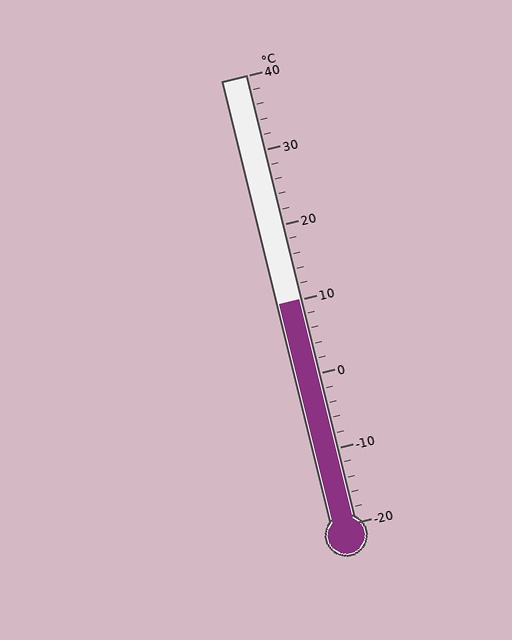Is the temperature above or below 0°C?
The temperature is above 0°C.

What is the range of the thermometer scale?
The thermometer scale ranges from -20°C to 40°C.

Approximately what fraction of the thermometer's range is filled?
The thermometer is filled to approximately 50% of its range.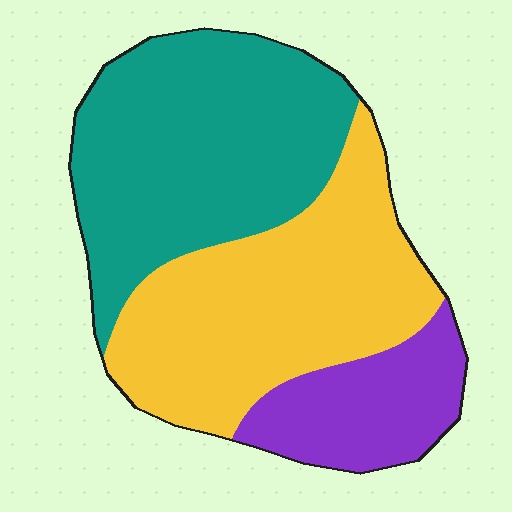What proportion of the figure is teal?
Teal covers about 40% of the figure.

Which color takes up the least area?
Purple, at roughly 15%.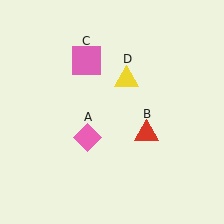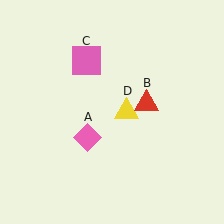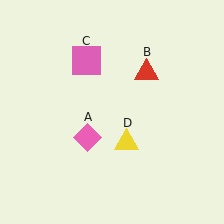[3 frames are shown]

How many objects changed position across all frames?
2 objects changed position: red triangle (object B), yellow triangle (object D).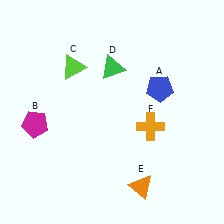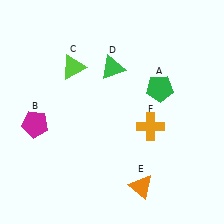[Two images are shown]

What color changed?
The pentagon (A) changed from blue in Image 1 to green in Image 2.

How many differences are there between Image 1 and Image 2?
There is 1 difference between the two images.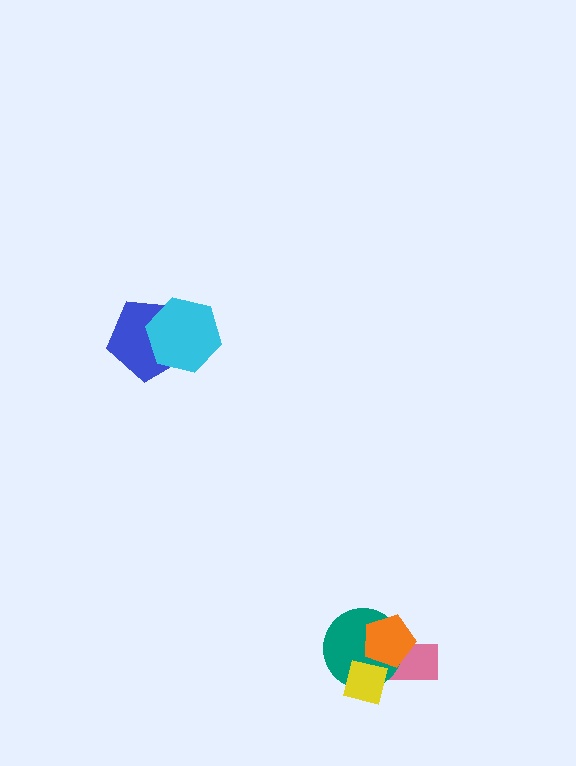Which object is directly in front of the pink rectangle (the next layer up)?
The teal circle is directly in front of the pink rectangle.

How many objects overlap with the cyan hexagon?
1 object overlaps with the cyan hexagon.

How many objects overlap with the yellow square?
3 objects overlap with the yellow square.